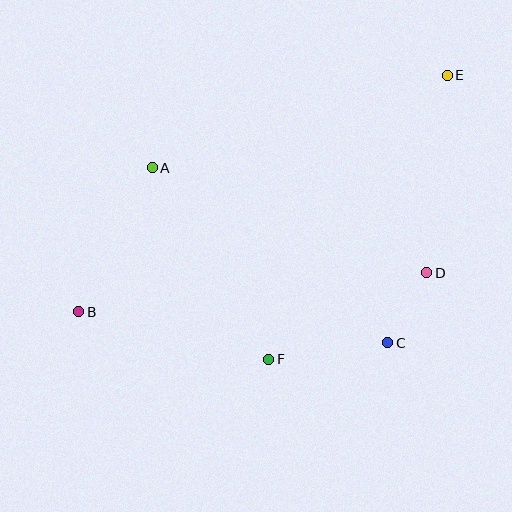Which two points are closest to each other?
Points C and D are closest to each other.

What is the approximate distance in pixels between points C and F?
The distance between C and F is approximately 120 pixels.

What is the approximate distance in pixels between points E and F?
The distance between E and F is approximately 335 pixels.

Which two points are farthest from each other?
Points B and E are farthest from each other.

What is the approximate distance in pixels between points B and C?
The distance between B and C is approximately 311 pixels.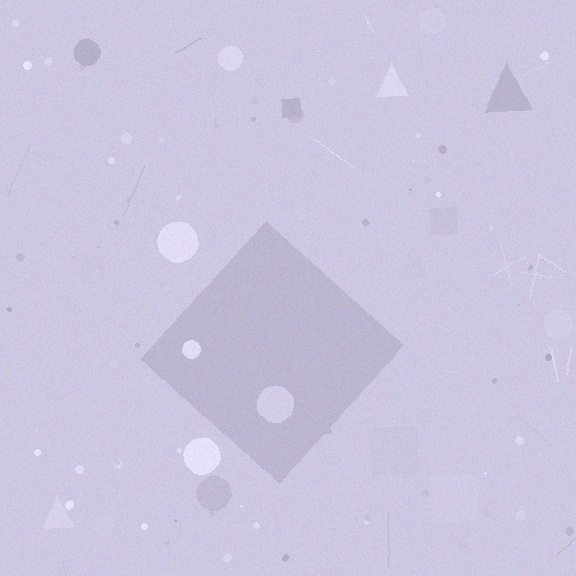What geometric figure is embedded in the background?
A diamond is embedded in the background.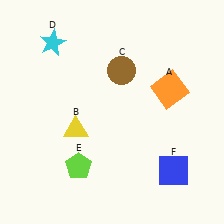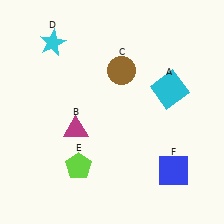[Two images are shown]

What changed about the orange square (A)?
In Image 1, A is orange. In Image 2, it changed to cyan.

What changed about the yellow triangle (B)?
In Image 1, B is yellow. In Image 2, it changed to magenta.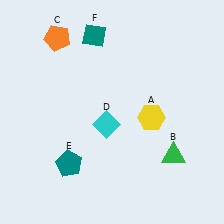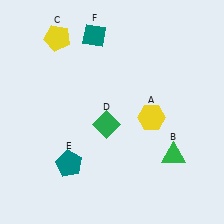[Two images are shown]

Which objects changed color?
C changed from orange to yellow. D changed from cyan to green.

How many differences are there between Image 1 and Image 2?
There are 2 differences between the two images.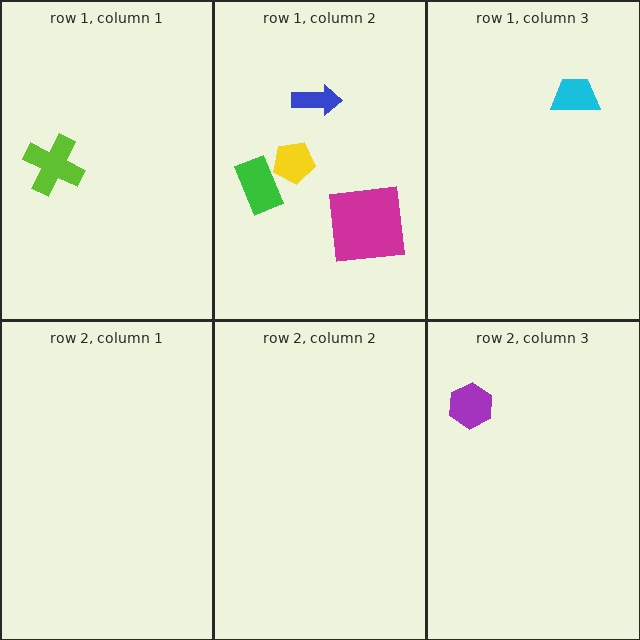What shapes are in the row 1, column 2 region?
The blue arrow, the magenta square, the yellow pentagon, the green rectangle.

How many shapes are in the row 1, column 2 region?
4.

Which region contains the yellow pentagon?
The row 1, column 2 region.